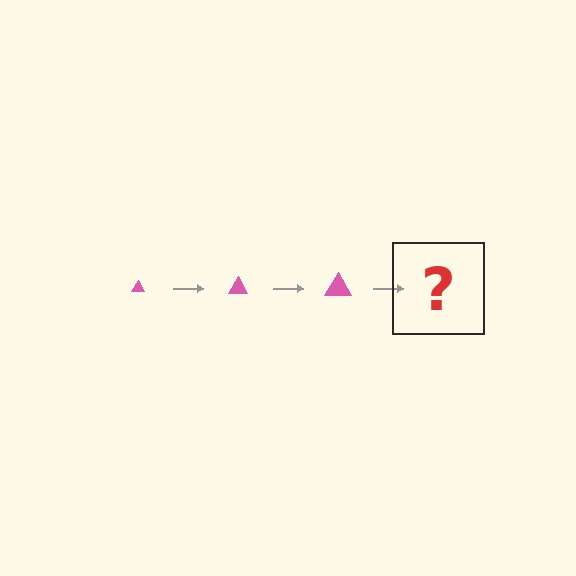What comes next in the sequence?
The next element should be a pink triangle, larger than the previous one.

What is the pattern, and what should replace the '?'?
The pattern is that the triangle gets progressively larger each step. The '?' should be a pink triangle, larger than the previous one.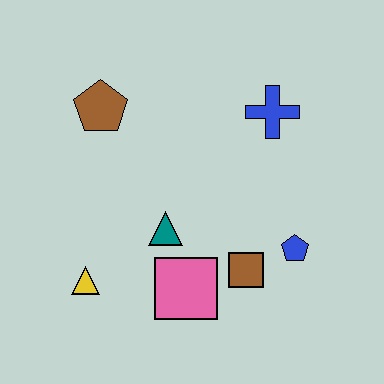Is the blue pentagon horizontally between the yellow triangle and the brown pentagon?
No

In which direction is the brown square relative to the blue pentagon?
The brown square is to the left of the blue pentagon.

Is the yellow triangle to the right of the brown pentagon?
No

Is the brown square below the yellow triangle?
No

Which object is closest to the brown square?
The blue pentagon is closest to the brown square.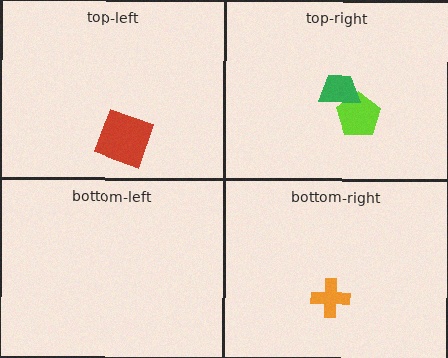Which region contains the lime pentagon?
The top-right region.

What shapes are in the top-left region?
The red square.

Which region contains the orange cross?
The bottom-right region.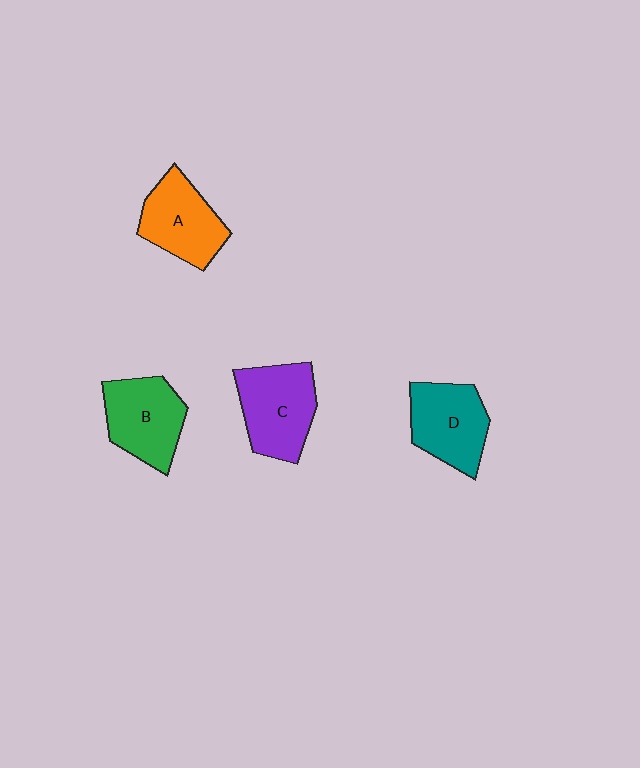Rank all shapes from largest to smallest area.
From largest to smallest: C (purple), B (green), D (teal), A (orange).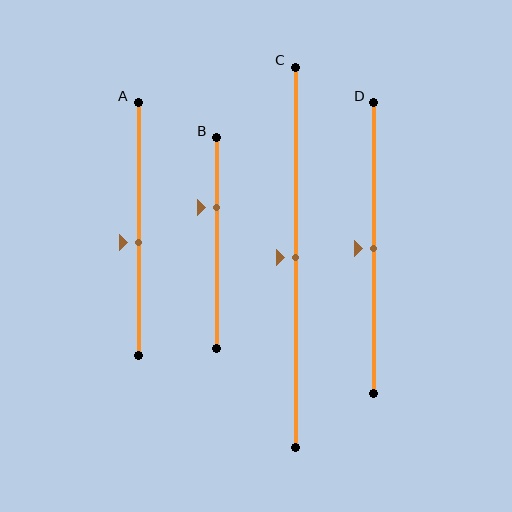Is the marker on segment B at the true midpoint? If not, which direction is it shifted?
No, the marker on segment B is shifted upward by about 17% of the segment length.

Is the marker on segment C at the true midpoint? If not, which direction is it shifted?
Yes, the marker on segment C is at the true midpoint.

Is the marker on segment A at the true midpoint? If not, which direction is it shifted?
No, the marker on segment A is shifted downward by about 5% of the segment length.